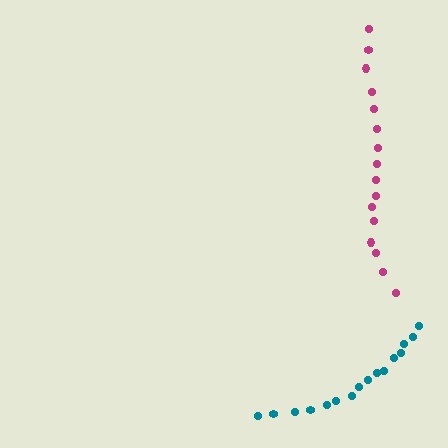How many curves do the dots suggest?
There are 2 distinct paths.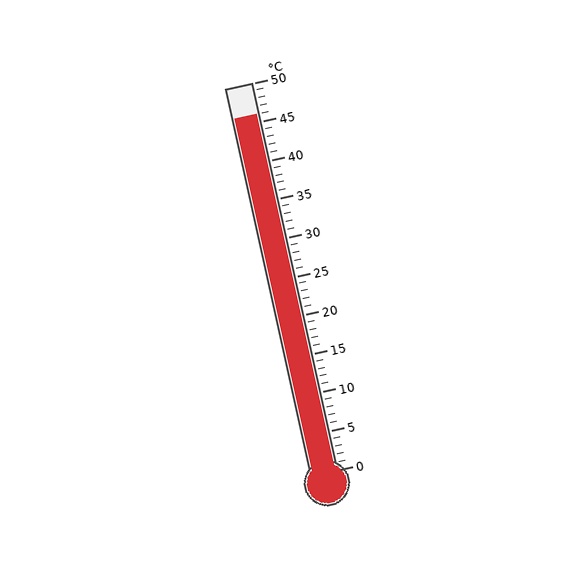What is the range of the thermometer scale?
The thermometer scale ranges from 0°C to 50°C.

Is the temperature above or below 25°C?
The temperature is above 25°C.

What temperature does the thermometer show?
The thermometer shows approximately 46°C.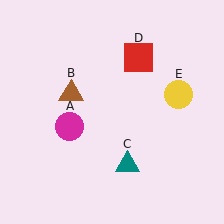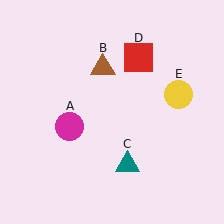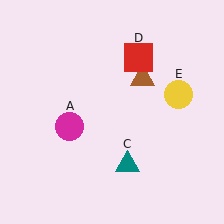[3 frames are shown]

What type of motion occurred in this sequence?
The brown triangle (object B) rotated clockwise around the center of the scene.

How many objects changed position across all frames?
1 object changed position: brown triangle (object B).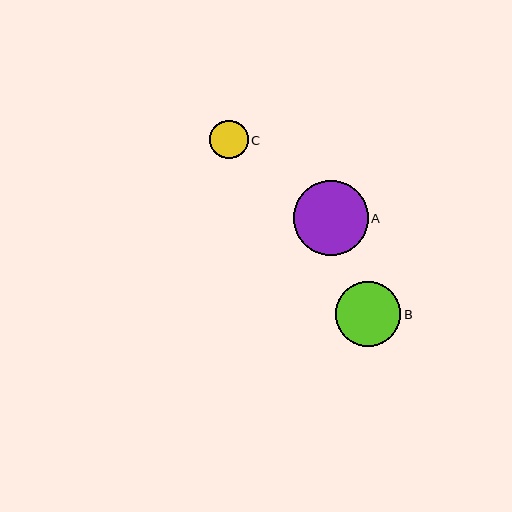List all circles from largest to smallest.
From largest to smallest: A, B, C.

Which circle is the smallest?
Circle C is the smallest with a size of approximately 39 pixels.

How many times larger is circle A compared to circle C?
Circle A is approximately 1.9 times the size of circle C.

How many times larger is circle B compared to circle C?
Circle B is approximately 1.7 times the size of circle C.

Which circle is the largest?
Circle A is the largest with a size of approximately 75 pixels.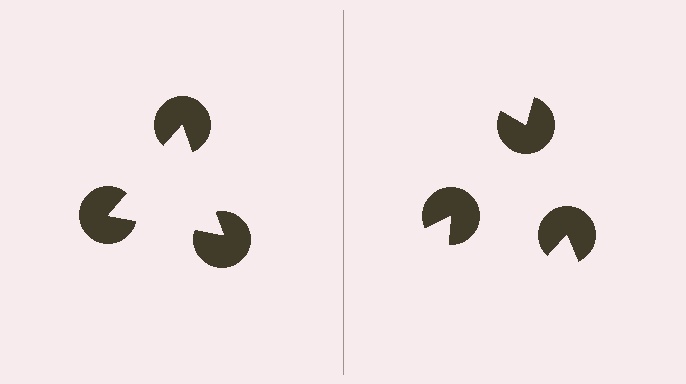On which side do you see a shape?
An illusory triangle appears on the left side. On the right side the wedge cuts are rotated, so no coherent shape forms.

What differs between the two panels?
The pac-man discs are positioned identically on both sides; only the wedge orientations differ. On the left they align to a triangle; on the right they are misaligned.